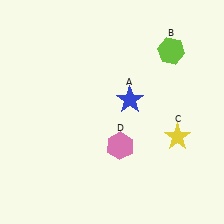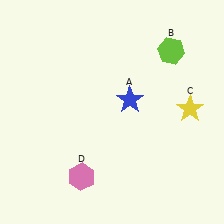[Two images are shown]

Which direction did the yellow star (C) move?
The yellow star (C) moved up.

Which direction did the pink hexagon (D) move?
The pink hexagon (D) moved left.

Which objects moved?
The objects that moved are: the yellow star (C), the pink hexagon (D).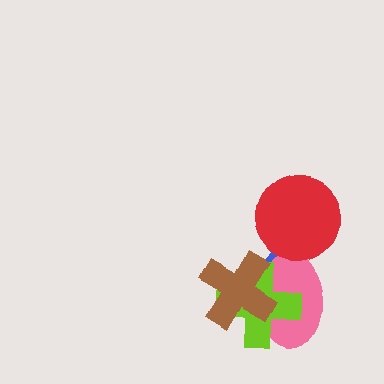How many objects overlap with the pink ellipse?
3 objects overlap with the pink ellipse.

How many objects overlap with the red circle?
1 object overlaps with the red circle.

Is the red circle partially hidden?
No, no other shape covers it.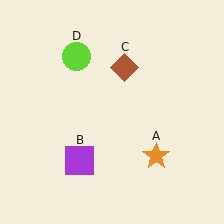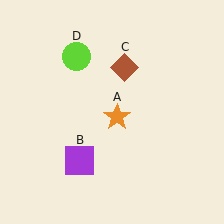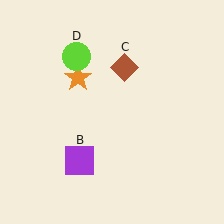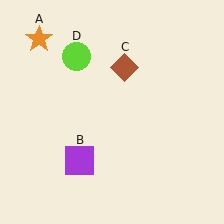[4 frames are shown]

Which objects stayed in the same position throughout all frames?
Purple square (object B) and brown diamond (object C) and lime circle (object D) remained stationary.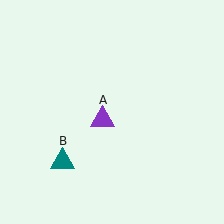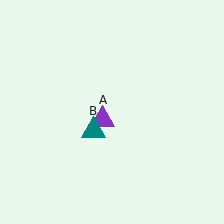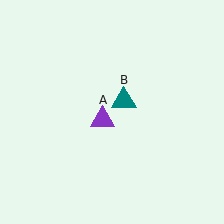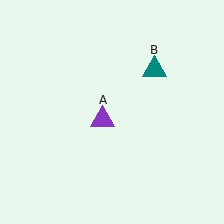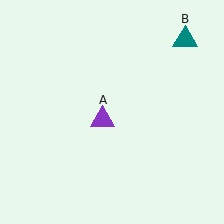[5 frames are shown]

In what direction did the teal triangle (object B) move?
The teal triangle (object B) moved up and to the right.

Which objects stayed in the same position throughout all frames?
Purple triangle (object A) remained stationary.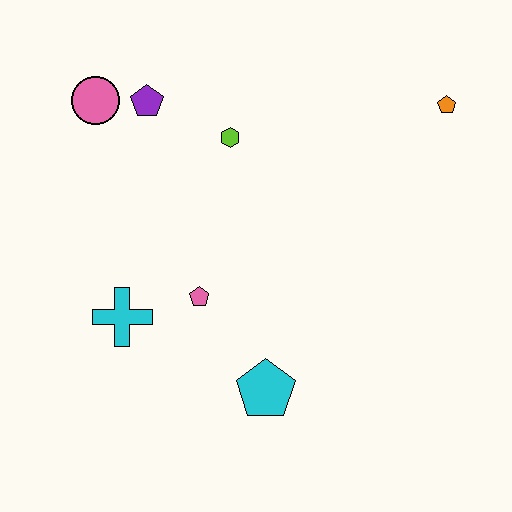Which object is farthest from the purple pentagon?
The cyan pentagon is farthest from the purple pentagon.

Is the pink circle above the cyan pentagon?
Yes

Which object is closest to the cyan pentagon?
The pink pentagon is closest to the cyan pentagon.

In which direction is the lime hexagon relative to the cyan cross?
The lime hexagon is above the cyan cross.